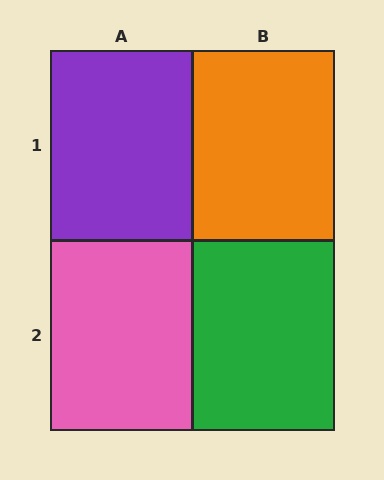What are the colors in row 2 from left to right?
Pink, green.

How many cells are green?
1 cell is green.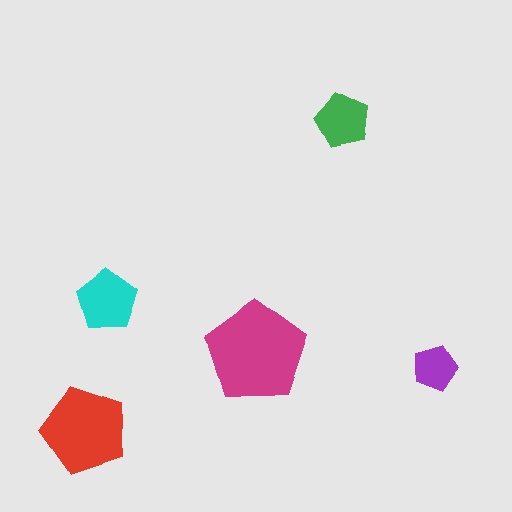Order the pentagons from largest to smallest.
the magenta one, the red one, the cyan one, the green one, the purple one.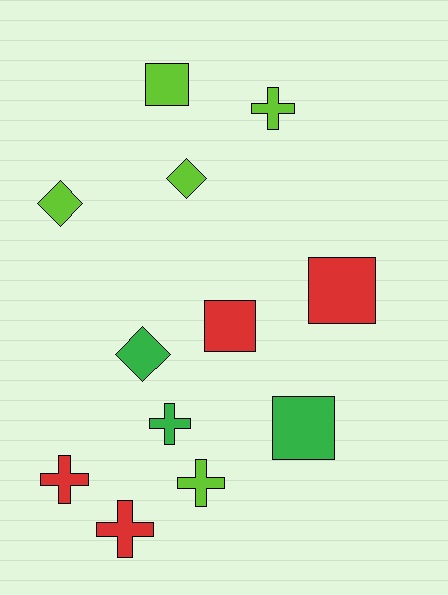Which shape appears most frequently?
Cross, with 5 objects.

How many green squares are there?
There is 1 green square.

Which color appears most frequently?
Lime, with 5 objects.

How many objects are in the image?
There are 12 objects.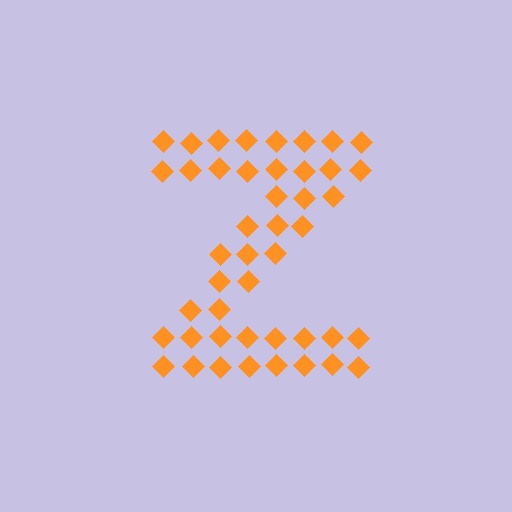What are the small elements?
The small elements are diamonds.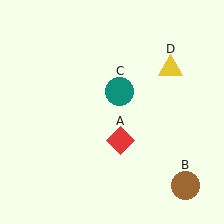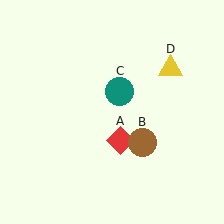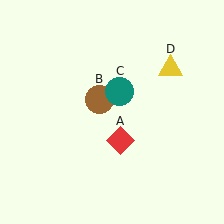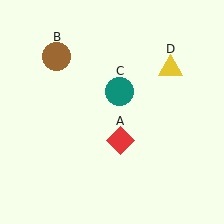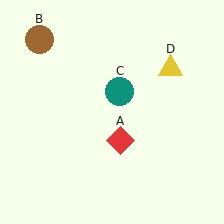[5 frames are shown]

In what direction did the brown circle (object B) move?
The brown circle (object B) moved up and to the left.